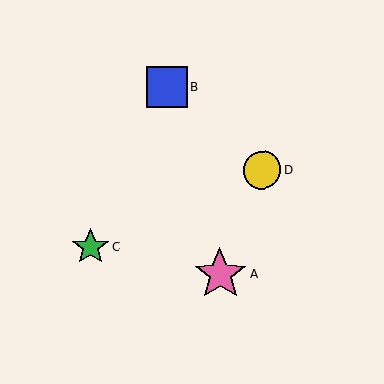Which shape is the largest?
The pink star (labeled A) is the largest.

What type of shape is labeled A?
Shape A is a pink star.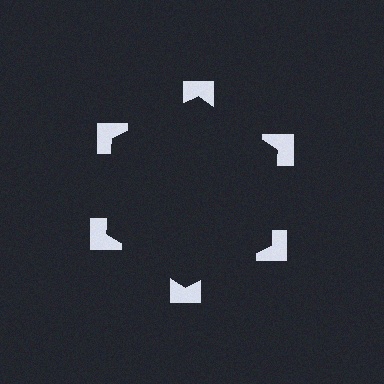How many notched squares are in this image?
There are 6 — one at each vertex of the illusory hexagon.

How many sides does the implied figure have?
6 sides.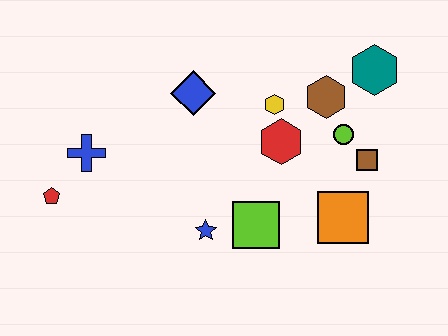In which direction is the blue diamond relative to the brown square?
The blue diamond is to the left of the brown square.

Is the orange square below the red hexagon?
Yes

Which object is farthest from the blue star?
The teal hexagon is farthest from the blue star.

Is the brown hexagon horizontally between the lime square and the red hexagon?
No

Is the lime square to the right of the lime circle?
No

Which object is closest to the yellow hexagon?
The red hexagon is closest to the yellow hexagon.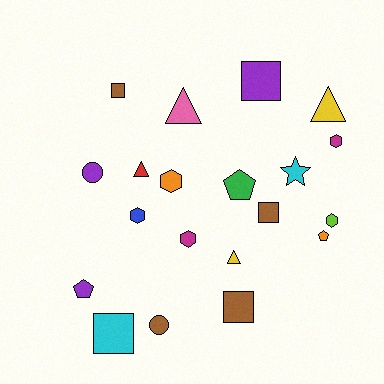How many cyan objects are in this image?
There are 2 cyan objects.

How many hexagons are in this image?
There are 5 hexagons.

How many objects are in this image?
There are 20 objects.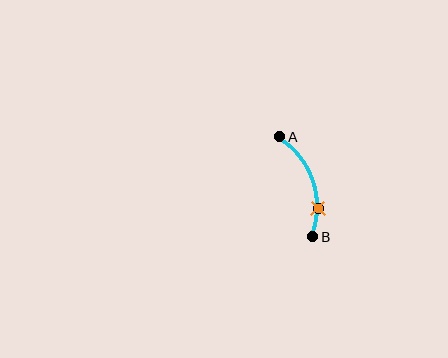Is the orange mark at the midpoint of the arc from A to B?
No. The orange mark lies on the arc but is closer to endpoint B. The arc midpoint would be at the point on the curve equidistant along the arc from both A and B.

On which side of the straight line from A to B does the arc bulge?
The arc bulges to the right of the straight line connecting A and B.